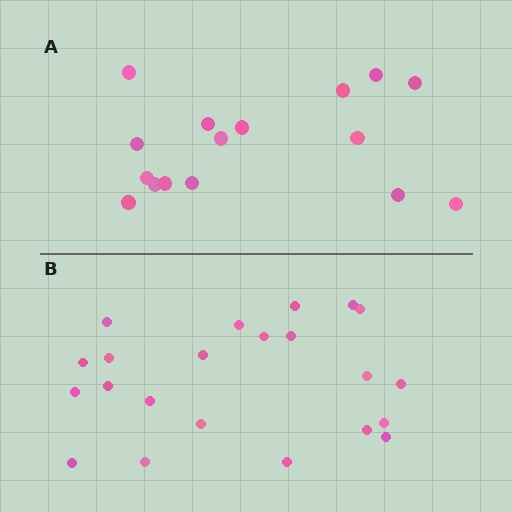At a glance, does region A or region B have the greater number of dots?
Region B (the bottom region) has more dots.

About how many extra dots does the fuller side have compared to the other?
Region B has about 6 more dots than region A.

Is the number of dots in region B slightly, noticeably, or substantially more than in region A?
Region B has noticeably more, but not dramatically so. The ratio is roughly 1.4 to 1.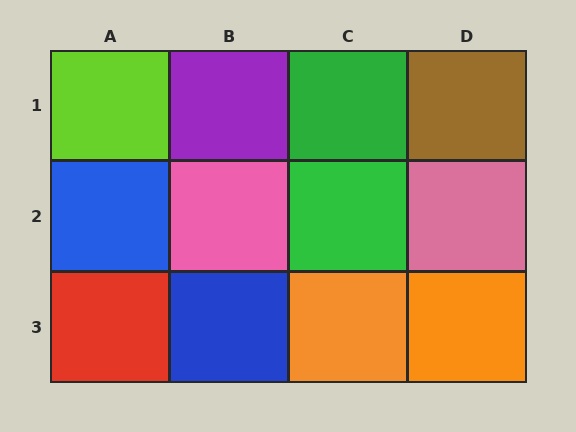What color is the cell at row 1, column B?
Purple.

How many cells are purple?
1 cell is purple.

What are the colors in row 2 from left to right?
Blue, pink, green, pink.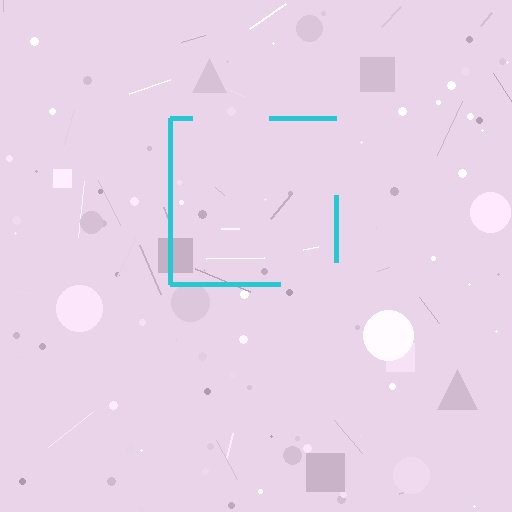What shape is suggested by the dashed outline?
The dashed outline suggests a square.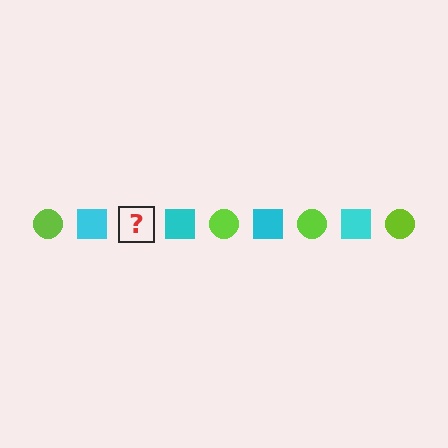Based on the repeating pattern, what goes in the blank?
The blank should be a lime circle.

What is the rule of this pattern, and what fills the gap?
The rule is that the pattern alternates between lime circle and cyan square. The gap should be filled with a lime circle.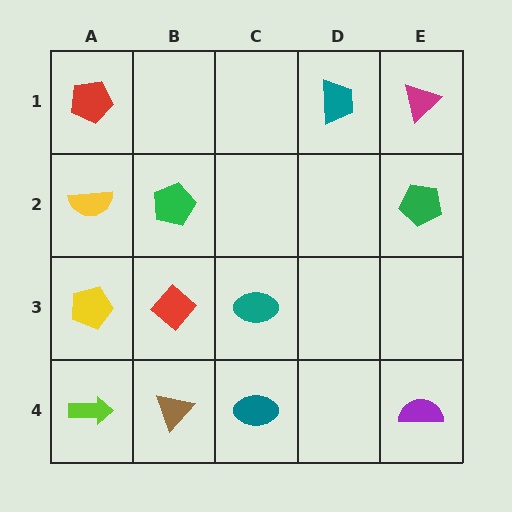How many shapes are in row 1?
3 shapes.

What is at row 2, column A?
A yellow semicircle.